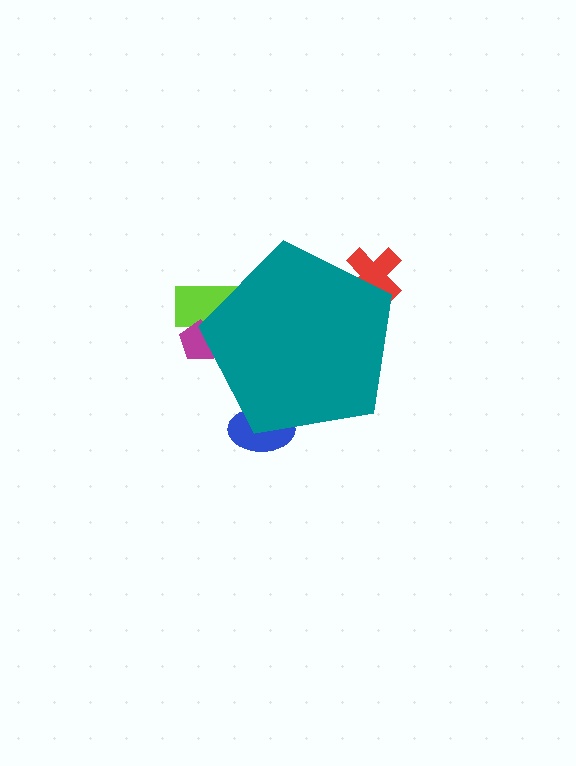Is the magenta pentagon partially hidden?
Yes, the magenta pentagon is partially hidden behind the teal pentagon.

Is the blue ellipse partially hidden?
Yes, the blue ellipse is partially hidden behind the teal pentagon.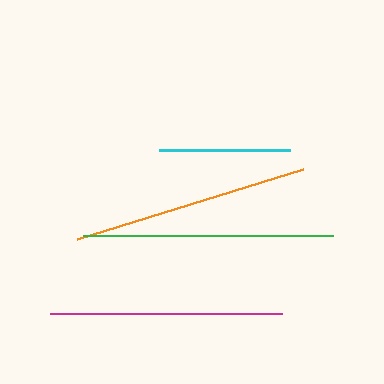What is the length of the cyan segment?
The cyan segment is approximately 131 pixels long.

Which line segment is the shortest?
The cyan line is the shortest at approximately 131 pixels.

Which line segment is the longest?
The green line is the longest at approximately 250 pixels.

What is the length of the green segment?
The green segment is approximately 250 pixels long.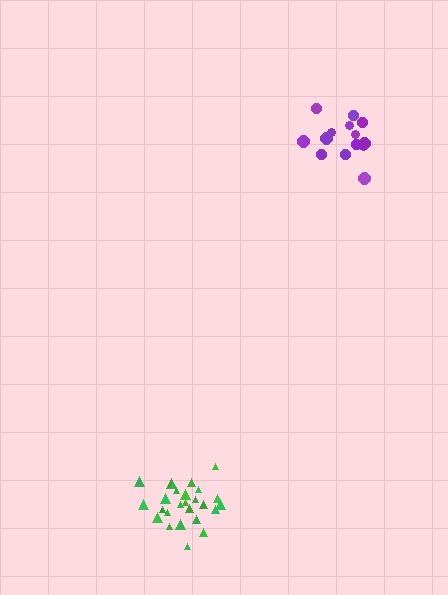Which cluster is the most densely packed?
Purple.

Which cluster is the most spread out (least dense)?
Green.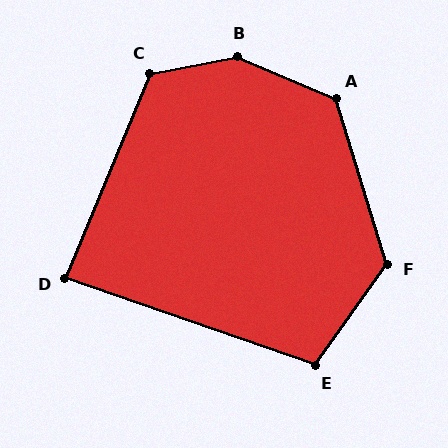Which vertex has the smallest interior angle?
D, at approximately 87 degrees.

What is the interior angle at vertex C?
Approximately 123 degrees (obtuse).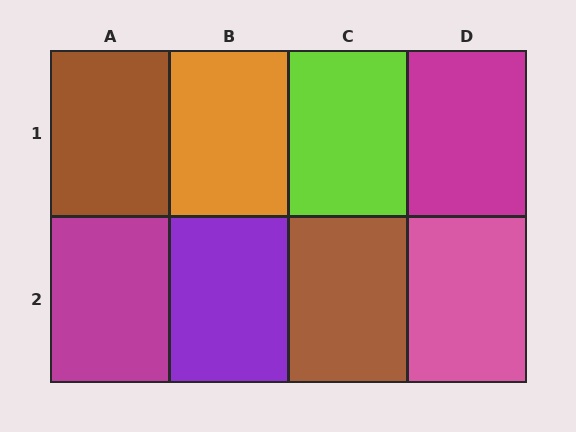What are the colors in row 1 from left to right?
Brown, orange, lime, magenta.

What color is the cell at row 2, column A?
Magenta.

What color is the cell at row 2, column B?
Purple.